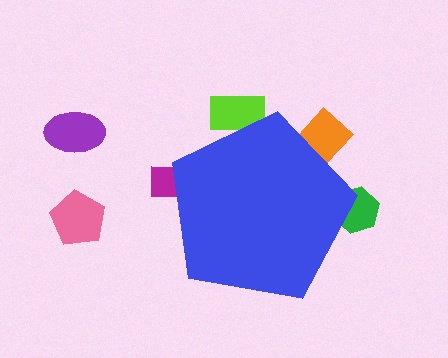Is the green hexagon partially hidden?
Yes, the green hexagon is partially hidden behind the blue pentagon.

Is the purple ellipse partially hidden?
No, the purple ellipse is fully visible.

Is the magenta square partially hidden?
Yes, the magenta square is partially hidden behind the blue pentagon.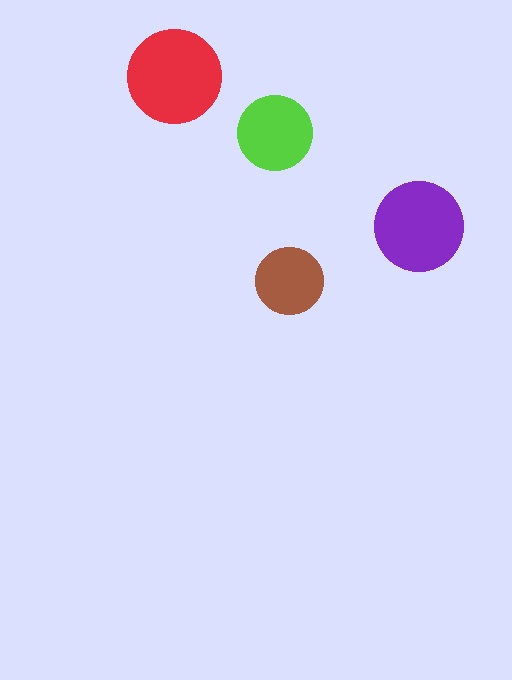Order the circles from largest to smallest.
the red one, the purple one, the lime one, the brown one.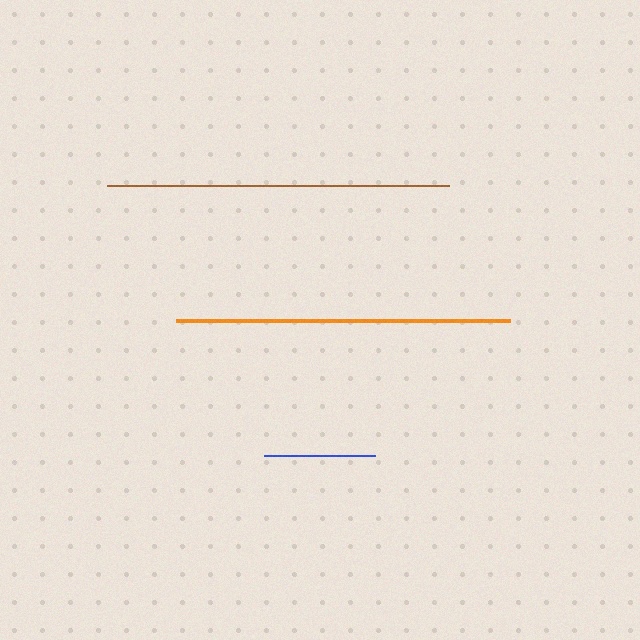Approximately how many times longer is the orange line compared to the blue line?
The orange line is approximately 3.0 times the length of the blue line.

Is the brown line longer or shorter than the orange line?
The brown line is longer than the orange line.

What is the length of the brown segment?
The brown segment is approximately 342 pixels long.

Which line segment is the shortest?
The blue line is the shortest at approximately 111 pixels.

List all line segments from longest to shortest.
From longest to shortest: brown, orange, blue.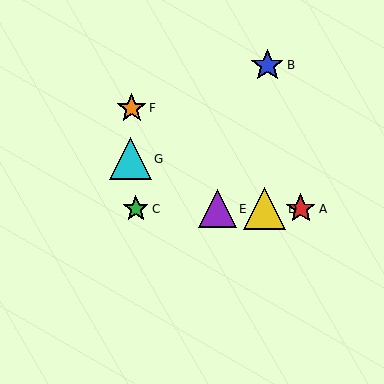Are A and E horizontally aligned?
Yes, both are at y≈209.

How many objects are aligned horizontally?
4 objects (A, C, D, E) are aligned horizontally.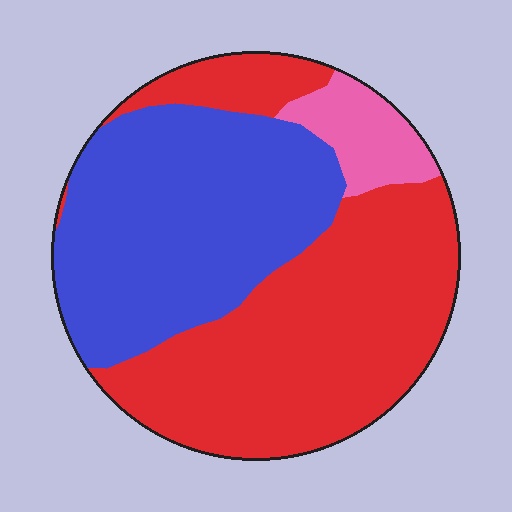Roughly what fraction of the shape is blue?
Blue takes up about two fifths (2/5) of the shape.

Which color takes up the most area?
Red, at roughly 50%.